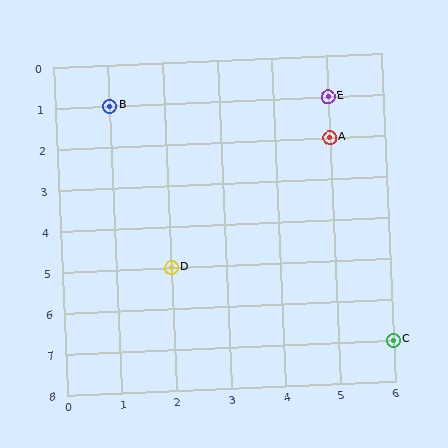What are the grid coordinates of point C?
Point C is at grid coordinates (6, 7).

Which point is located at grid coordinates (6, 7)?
Point C is at (6, 7).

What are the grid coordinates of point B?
Point B is at grid coordinates (1, 1).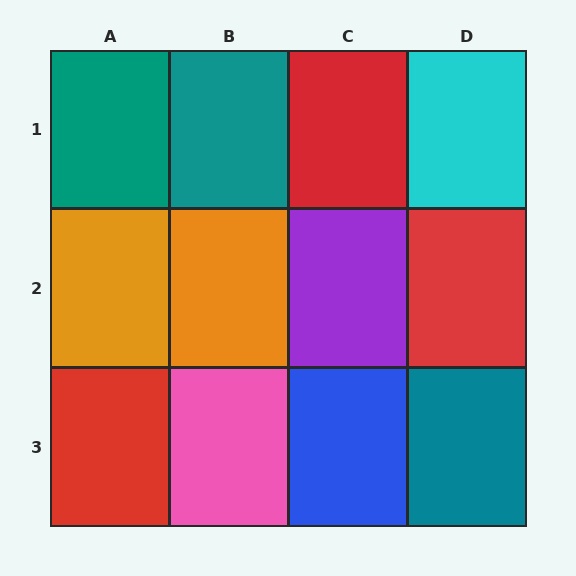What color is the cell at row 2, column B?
Orange.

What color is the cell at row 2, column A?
Orange.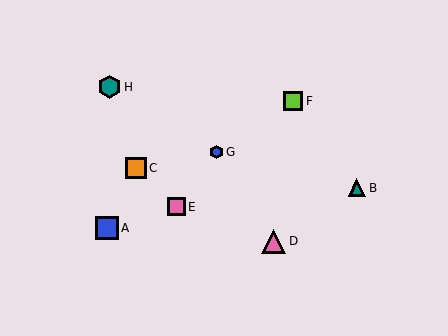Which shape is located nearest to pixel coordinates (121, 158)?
The orange square (labeled C) at (136, 168) is nearest to that location.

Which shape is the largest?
The pink triangle (labeled D) is the largest.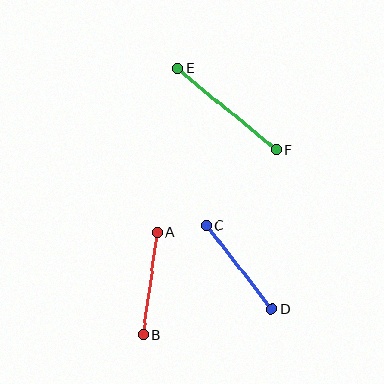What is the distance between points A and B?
The distance is approximately 103 pixels.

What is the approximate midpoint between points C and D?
The midpoint is at approximately (239, 267) pixels.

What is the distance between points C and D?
The distance is approximately 106 pixels.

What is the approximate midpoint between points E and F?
The midpoint is at approximately (227, 109) pixels.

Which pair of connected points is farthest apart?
Points E and F are farthest apart.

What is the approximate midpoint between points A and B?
The midpoint is at approximately (150, 284) pixels.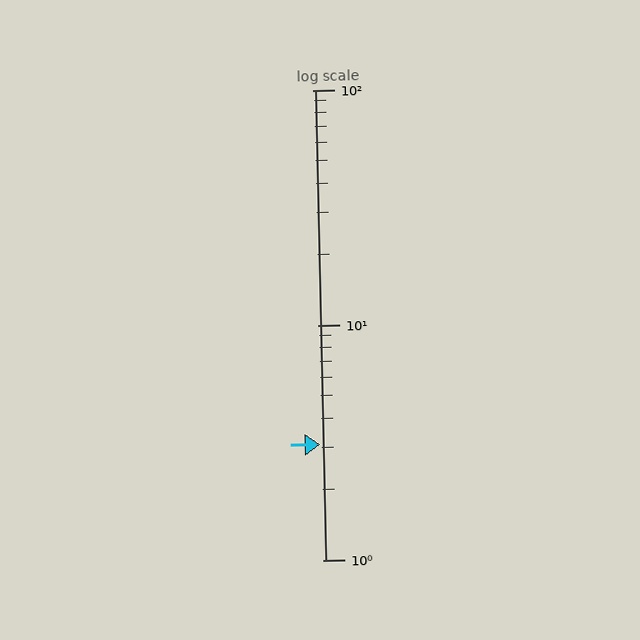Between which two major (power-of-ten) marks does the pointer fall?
The pointer is between 1 and 10.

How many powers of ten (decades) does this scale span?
The scale spans 2 decades, from 1 to 100.